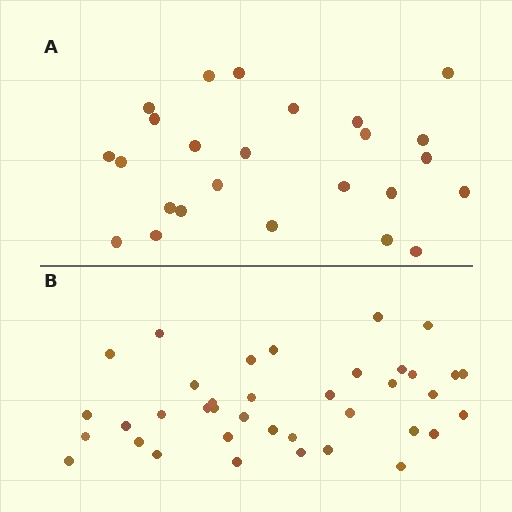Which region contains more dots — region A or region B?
Region B (the bottom region) has more dots.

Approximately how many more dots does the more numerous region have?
Region B has approximately 15 more dots than region A.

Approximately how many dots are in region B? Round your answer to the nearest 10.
About 40 dots. (The exact count is 38, which rounds to 40.)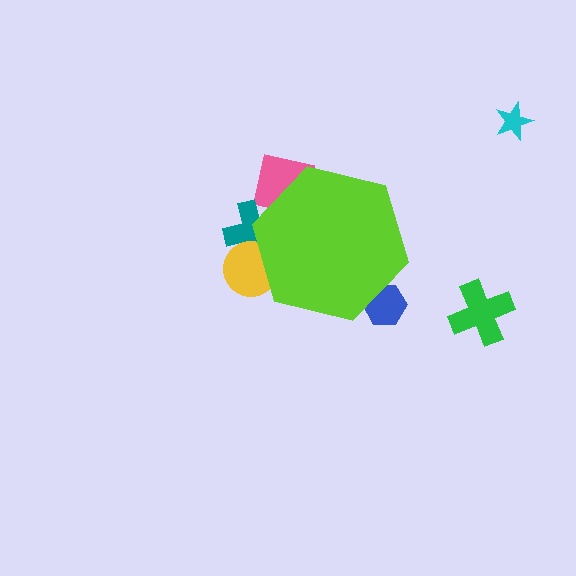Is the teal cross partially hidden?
Yes, the teal cross is partially hidden behind the lime hexagon.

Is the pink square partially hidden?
Yes, the pink square is partially hidden behind the lime hexagon.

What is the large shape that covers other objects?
A lime hexagon.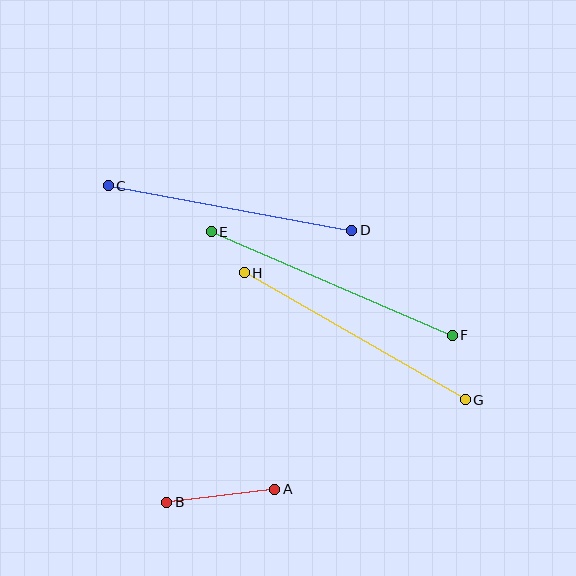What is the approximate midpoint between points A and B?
The midpoint is at approximately (221, 496) pixels.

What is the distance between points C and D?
The distance is approximately 248 pixels.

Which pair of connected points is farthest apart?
Points E and F are farthest apart.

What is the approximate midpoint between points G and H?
The midpoint is at approximately (355, 336) pixels.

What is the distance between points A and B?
The distance is approximately 109 pixels.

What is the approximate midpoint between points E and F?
The midpoint is at approximately (332, 284) pixels.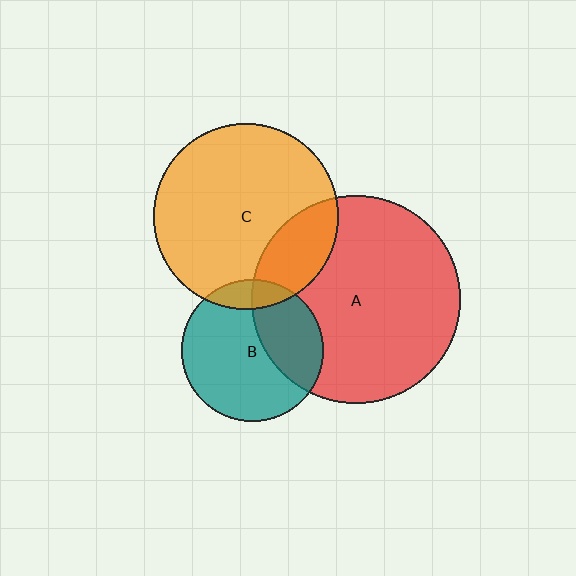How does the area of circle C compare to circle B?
Approximately 1.7 times.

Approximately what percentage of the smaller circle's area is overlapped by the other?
Approximately 20%.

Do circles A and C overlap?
Yes.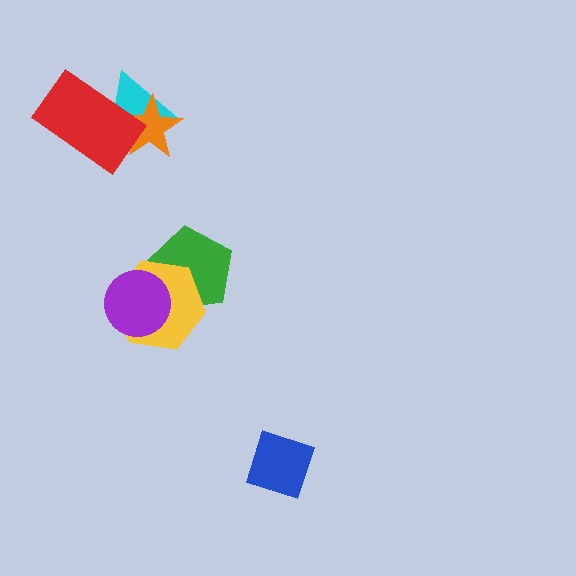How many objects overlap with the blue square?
0 objects overlap with the blue square.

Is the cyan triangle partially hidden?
Yes, it is partially covered by another shape.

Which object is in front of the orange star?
The red rectangle is in front of the orange star.